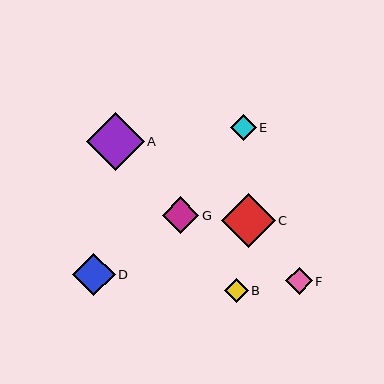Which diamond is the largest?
Diamond A is the largest with a size of approximately 58 pixels.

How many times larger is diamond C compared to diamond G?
Diamond C is approximately 1.5 times the size of diamond G.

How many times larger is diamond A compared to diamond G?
Diamond A is approximately 1.6 times the size of diamond G.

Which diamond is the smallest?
Diamond B is the smallest with a size of approximately 23 pixels.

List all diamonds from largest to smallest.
From largest to smallest: A, C, D, G, F, E, B.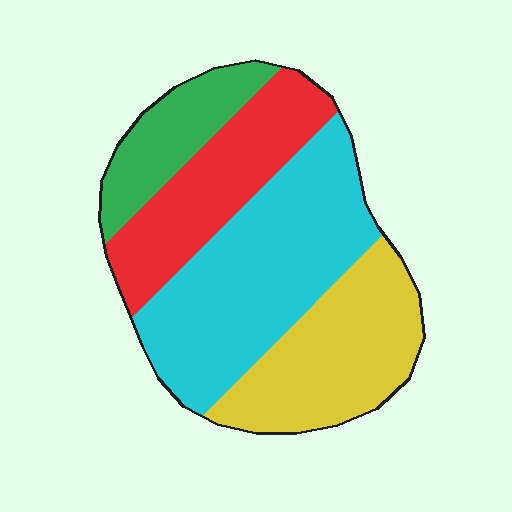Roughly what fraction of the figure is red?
Red covers 22% of the figure.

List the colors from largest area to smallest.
From largest to smallest: cyan, yellow, red, green.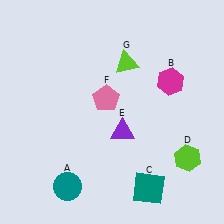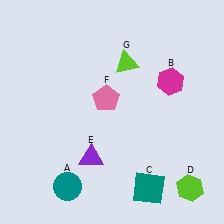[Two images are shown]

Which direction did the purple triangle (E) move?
The purple triangle (E) moved left.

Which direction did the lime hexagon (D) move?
The lime hexagon (D) moved down.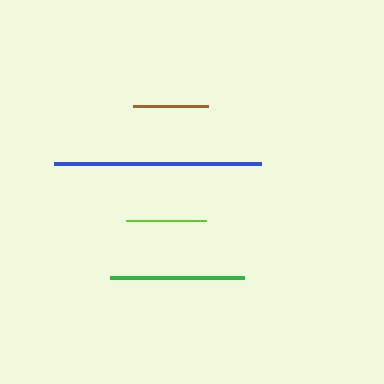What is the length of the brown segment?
The brown segment is approximately 75 pixels long.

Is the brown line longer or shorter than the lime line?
The lime line is longer than the brown line.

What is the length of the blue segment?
The blue segment is approximately 207 pixels long.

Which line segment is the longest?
The blue line is the longest at approximately 207 pixels.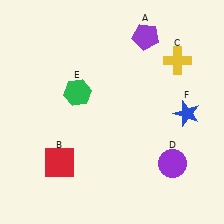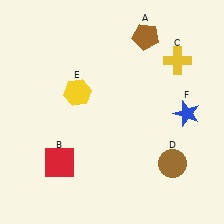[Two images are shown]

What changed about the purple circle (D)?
In Image 1, D is purple. In Image 2, it changed to brown.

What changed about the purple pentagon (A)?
In Image 1, A is purple. In Image 2, it changed to brown.